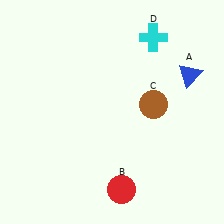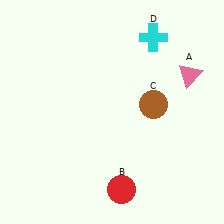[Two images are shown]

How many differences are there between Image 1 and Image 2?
There is 1 difference between the two images.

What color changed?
The triangle (A) changed from blue in Image 1 to pink in Image 2.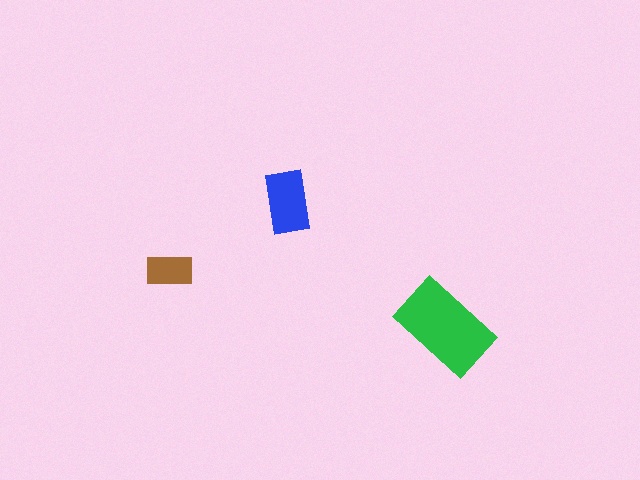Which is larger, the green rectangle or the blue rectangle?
The green one.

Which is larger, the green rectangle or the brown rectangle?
The green one.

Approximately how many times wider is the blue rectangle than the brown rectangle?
About 1.5 times wider.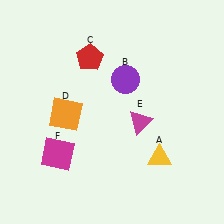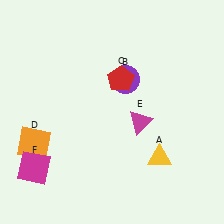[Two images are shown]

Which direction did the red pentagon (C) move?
The red pentagon (C) moved right.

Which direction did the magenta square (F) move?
The magenta square (F) moved left.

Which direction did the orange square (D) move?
The orange square (D) moved left.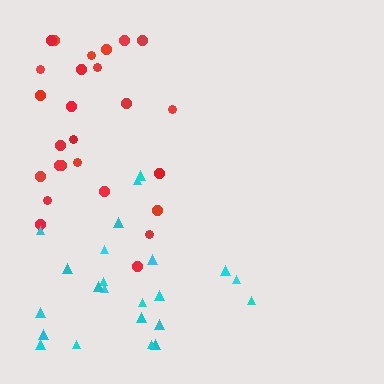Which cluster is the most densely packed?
Red.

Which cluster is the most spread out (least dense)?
Cyan.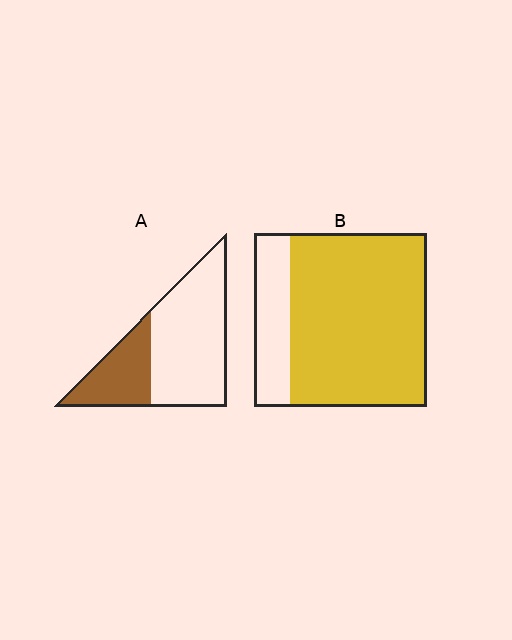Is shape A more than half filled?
No.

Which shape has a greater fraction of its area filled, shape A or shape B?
Shape B.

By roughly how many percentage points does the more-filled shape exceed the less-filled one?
By roughly 50 percentage points (B over A).